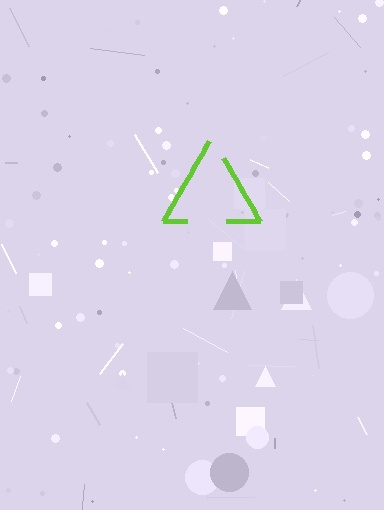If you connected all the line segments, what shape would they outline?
They would outline a triangle.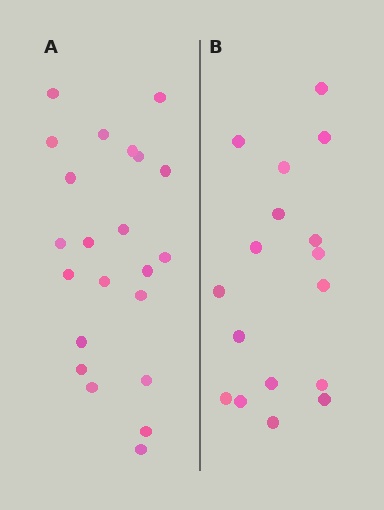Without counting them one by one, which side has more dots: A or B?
Region A (the left region) has more dots.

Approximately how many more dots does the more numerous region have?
Region A has about 5 more dots than region B.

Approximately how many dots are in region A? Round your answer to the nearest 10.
About 20 dots. (The exact count is 22, which rounds to 20.)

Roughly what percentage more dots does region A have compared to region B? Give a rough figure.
About 30% more.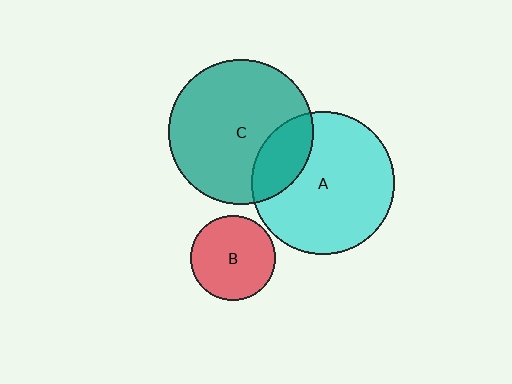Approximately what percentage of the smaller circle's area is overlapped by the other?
Approximately 20%.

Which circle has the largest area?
Circle C (teal).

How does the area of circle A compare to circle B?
Approximately 2.8 times.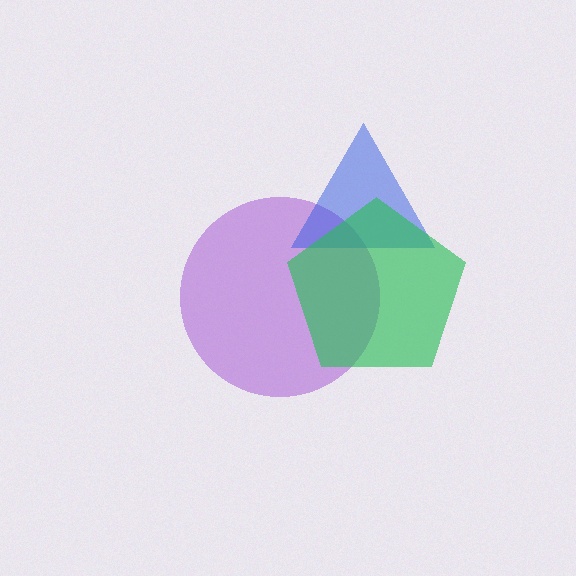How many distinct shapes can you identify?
There are 3 distinct shapes: a purple circle, a blue triangle, a green pentagon.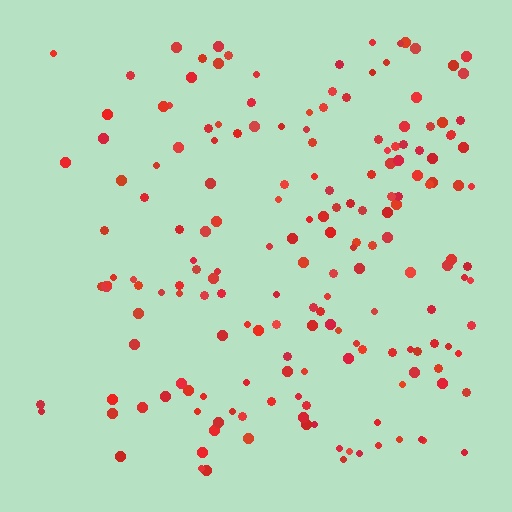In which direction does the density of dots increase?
From left to right, with the right side densest.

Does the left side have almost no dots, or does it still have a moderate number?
Still a moderate number, just noticeably fewer than the right.